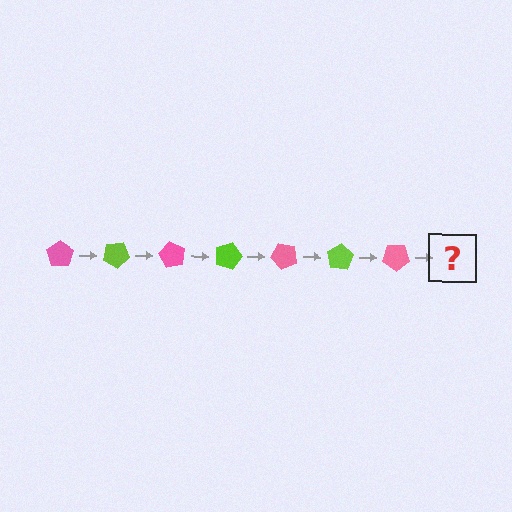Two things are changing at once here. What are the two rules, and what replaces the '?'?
The two rules are that it rotates 30 degrees each step and the color cycles through pink and lime. The '?' should be a lime pentagon, rotated 210 degrees from the start.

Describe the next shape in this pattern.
It should be a lime pentagon, rotated 210 degrees from the start.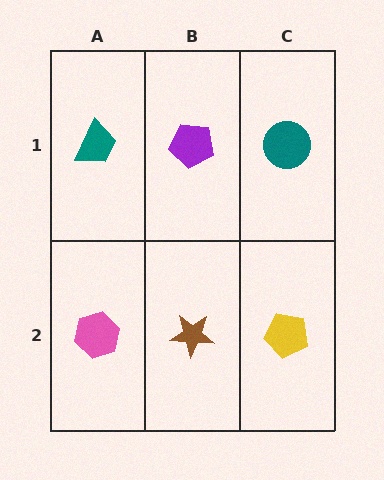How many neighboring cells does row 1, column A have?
2.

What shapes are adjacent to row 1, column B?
A brown star (row 2, column B), a teal trapezoid (row 1, column A), a teal circle (row 1, column C).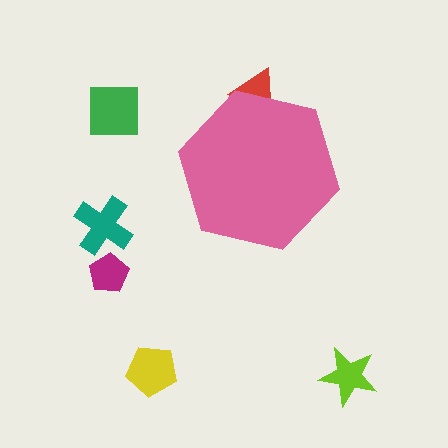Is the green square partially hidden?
No, the green square is fully visible.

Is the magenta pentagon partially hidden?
No, the magenta pentagon is fully visible.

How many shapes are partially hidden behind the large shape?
1 shape is partially hidden.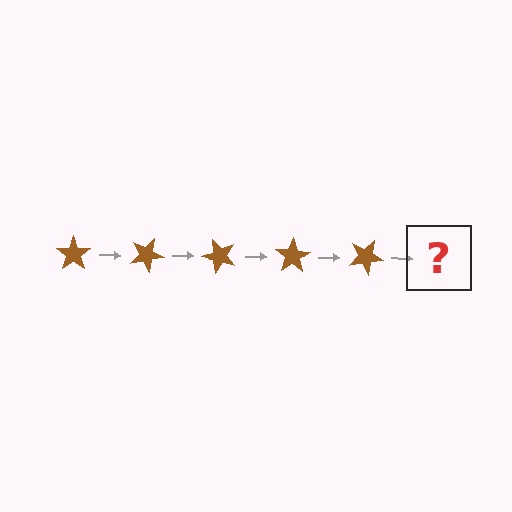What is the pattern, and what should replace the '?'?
The pattern is that the star rotates 25 degrees each step. The '?' should be a brown star rotated 125 degrees.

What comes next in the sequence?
The next element should be a brown star rotated 125 degrees.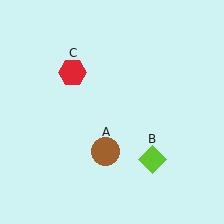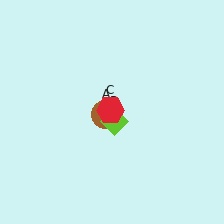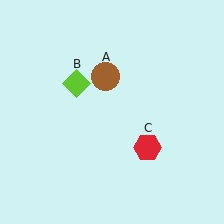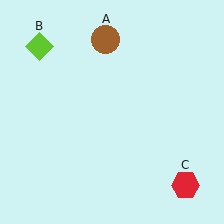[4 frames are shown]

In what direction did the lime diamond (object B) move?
The lime diamond (object B) moved up and to the left.